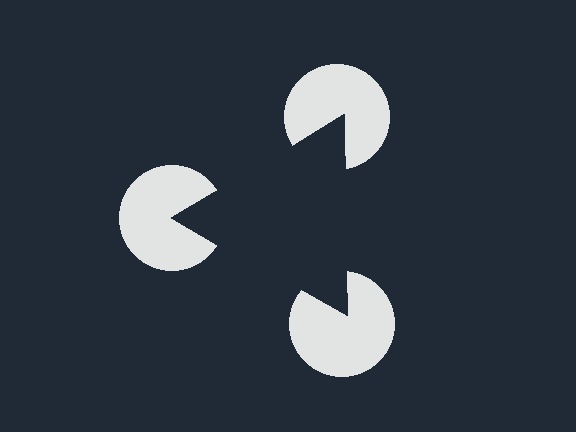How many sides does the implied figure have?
3 sides.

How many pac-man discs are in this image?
There are 3 — one at each vertex of the illusory triangle.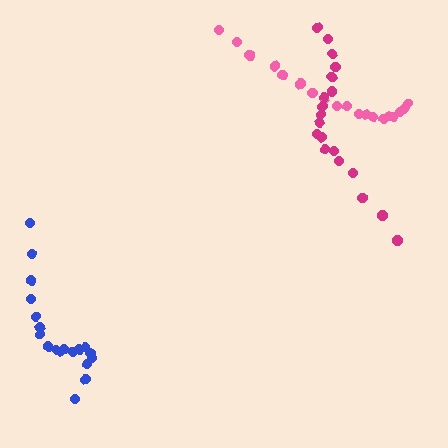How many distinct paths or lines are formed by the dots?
There are 3 distinct paths.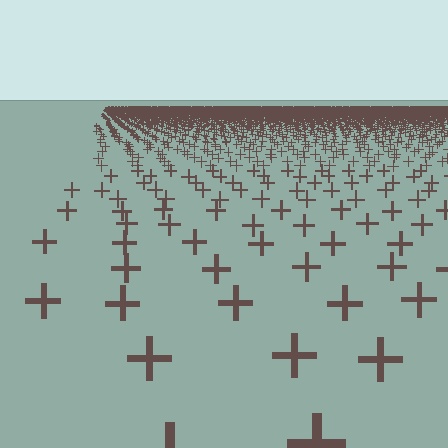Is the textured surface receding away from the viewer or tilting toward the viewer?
The surface is receding away from the viewer. Texture elements get smaller and denser toward the top.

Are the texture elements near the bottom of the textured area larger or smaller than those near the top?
Larger. Near the bottom, elements are closer to the viewer and appear at a bigger on-screen size.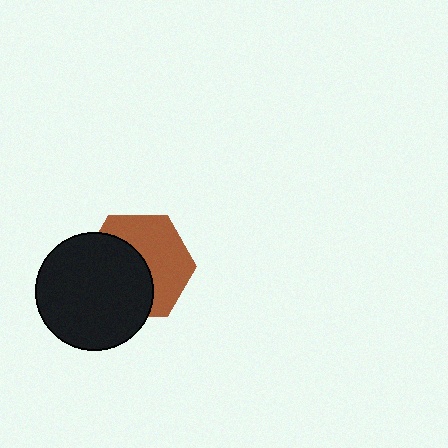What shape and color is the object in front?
The object in front is a black circle.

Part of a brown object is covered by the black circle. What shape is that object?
It is a hexagon.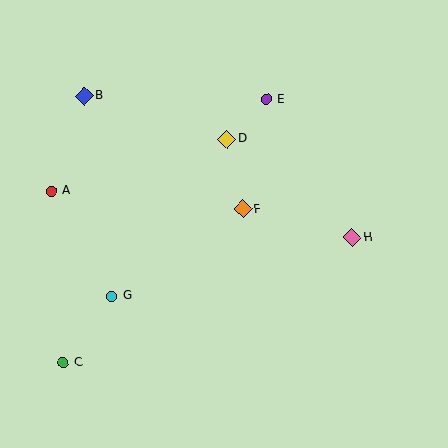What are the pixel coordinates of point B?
Point B is at (84, 96).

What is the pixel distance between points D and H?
The distance between D and H is 159 pixels.